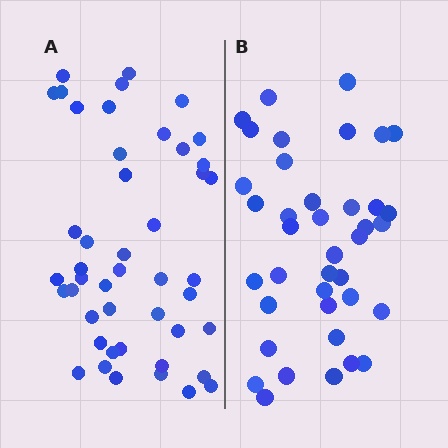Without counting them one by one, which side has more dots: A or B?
Region A (the left region) has more dots.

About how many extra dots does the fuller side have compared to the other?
Region A has roughly 8 or so more dots than region B.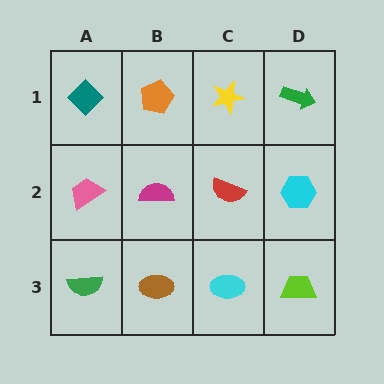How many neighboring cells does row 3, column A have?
2.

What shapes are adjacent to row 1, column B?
A magenta semicircle (row 2, column B), a teal diamond (row 1, column A), a yellow star (row 1, column C).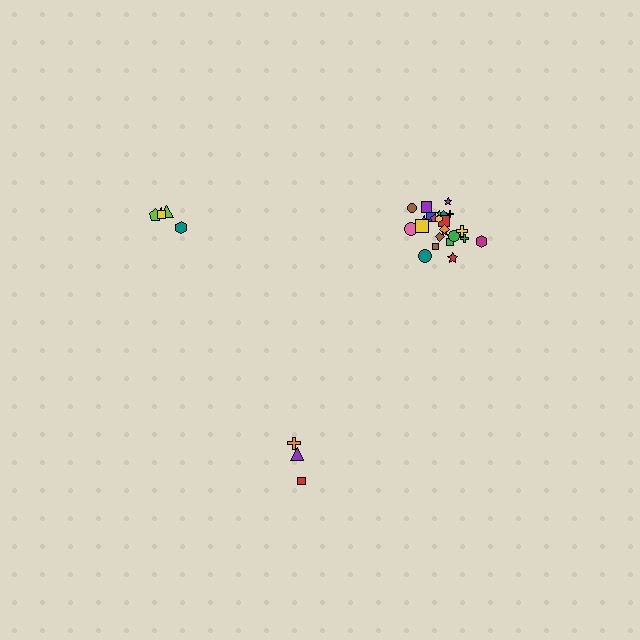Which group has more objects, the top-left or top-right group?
The top-right group.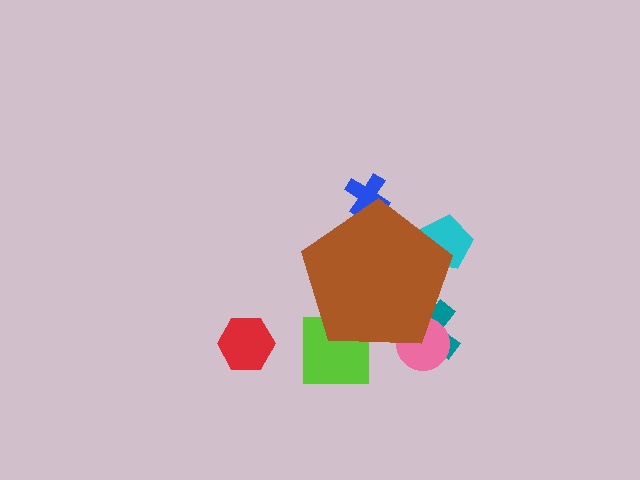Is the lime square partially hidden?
Yes, the lime square is partially hidden behind the brown pentagon.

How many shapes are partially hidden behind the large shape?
5 shapes are partially hidden.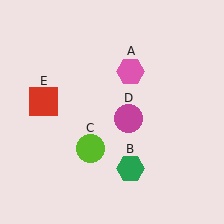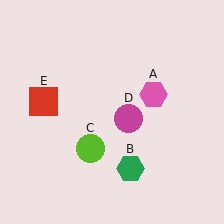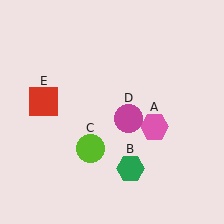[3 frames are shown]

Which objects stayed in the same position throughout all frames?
Green hexagon (object B) and lime circle (object C) and magenta circle (object D) and red square (object E) remained stationary.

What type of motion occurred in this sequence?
The pink hexagon (object A) rotated clockwise around the center of the scene.